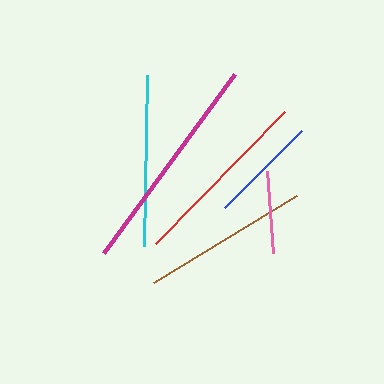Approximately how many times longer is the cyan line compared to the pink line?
The cyan line is approximately 2.1 times the length of the pink line.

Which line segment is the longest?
The magenta line is the longest at approximately 221 pixels.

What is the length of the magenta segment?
The magenta segment is approximately 221 pixels long.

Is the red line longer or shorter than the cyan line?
The red line is longer than the cyan line.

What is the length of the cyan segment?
The cyan segment is approximately 171 pixels long.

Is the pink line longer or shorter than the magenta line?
The magenta line is longer than the pink line.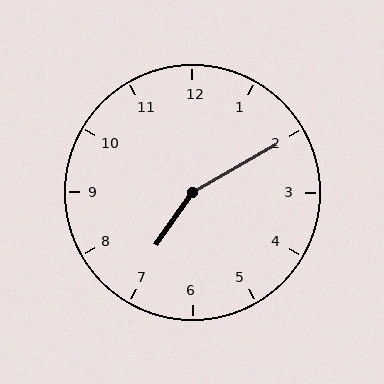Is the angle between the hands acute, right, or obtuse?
It is obtuse.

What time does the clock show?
7:10.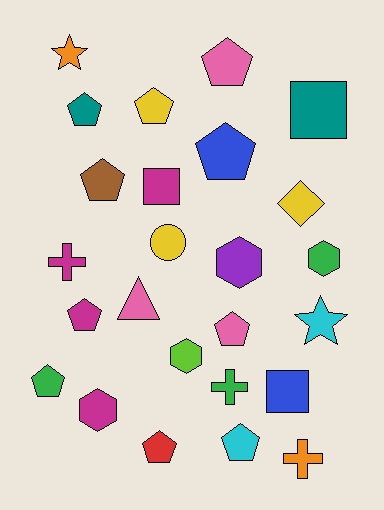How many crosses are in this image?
There are 3 crosses.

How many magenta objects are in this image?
There are 4 magenta objects.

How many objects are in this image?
There are 25 objects.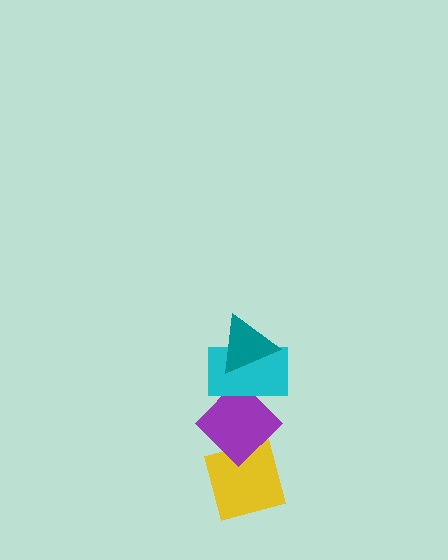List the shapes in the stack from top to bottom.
From top to bottom: the teal triangle, the cyan rectangle, the purple diamond, the yellow diamond.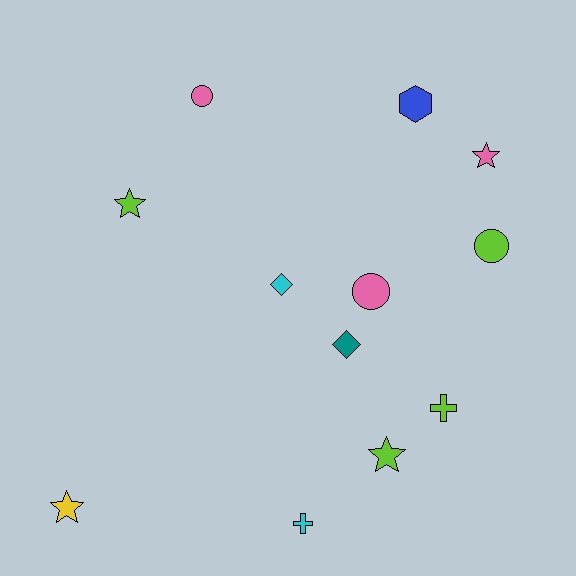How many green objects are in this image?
There are no green objects.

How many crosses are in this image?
There are 2 crosses.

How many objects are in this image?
There are 12 objects.